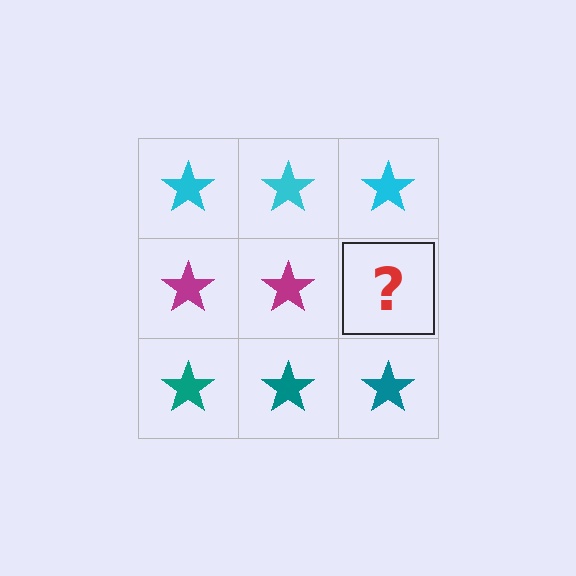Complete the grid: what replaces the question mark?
The question mark should be replaced with a magenta star.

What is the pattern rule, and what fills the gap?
The rule is that each row has a consistent color. The gap should be filled with a magenta star.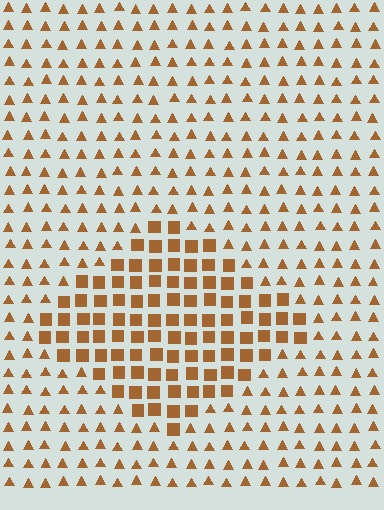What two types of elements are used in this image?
The image uses squares inside the diamond region and triangles outside it.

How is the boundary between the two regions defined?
The boundary is defined by a change in element shape: squares inside vs. triangles outside. All elements share the same color and spacing.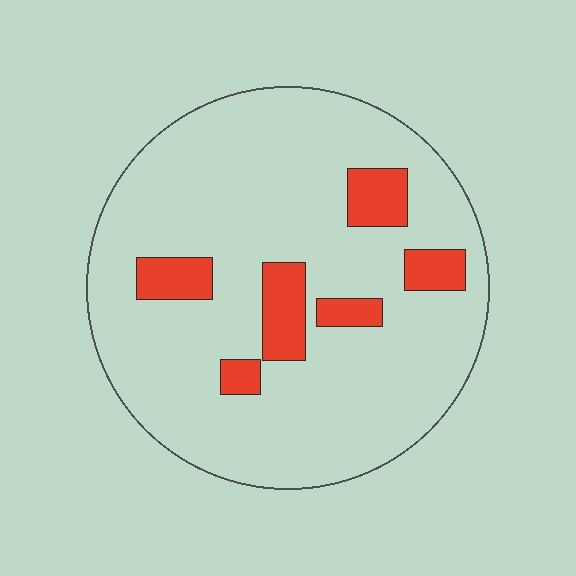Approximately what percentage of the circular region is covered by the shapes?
Approximately 15%.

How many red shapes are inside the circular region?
6.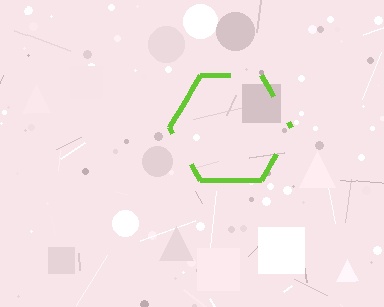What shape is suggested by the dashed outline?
The dashed outline suggests a hexagon.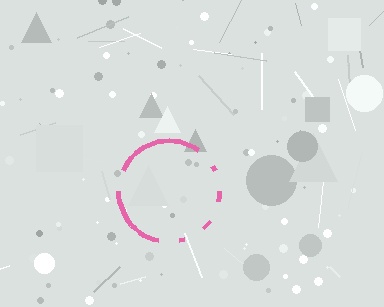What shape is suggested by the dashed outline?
The dashed outline suggests a circle.